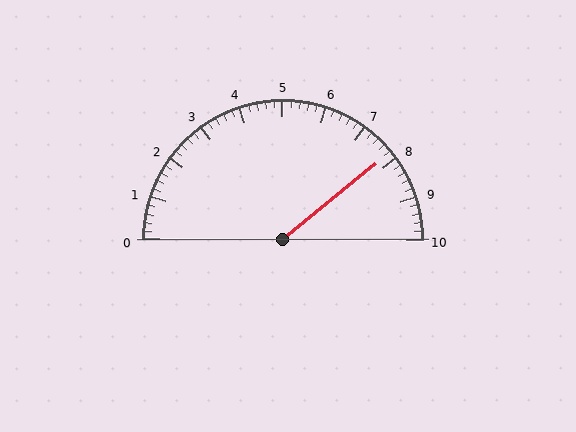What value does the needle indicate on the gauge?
The needle indicates approximately 7.8.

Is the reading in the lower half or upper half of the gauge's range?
The reading is in the upper half of the range (0 to 10).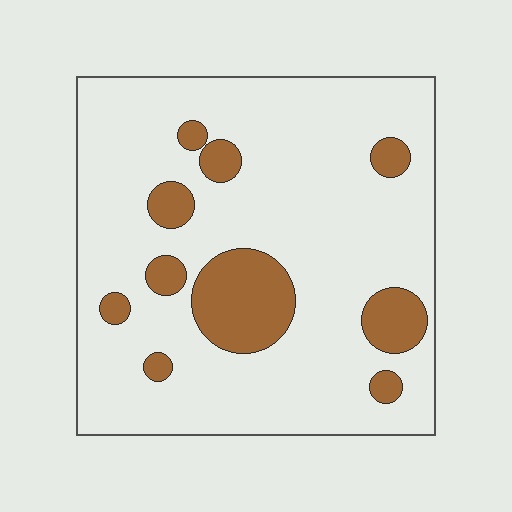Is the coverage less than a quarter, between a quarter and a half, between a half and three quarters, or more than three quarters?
Less than a quarter.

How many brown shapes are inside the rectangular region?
10.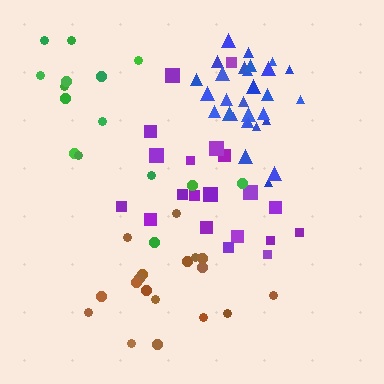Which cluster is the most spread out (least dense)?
Green.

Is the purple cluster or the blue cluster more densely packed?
Blue.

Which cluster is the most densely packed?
Blue.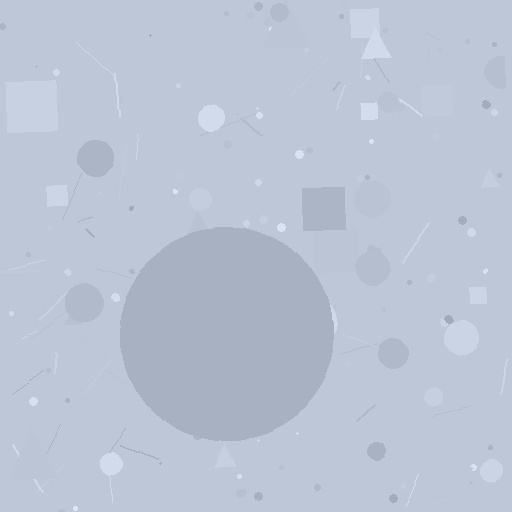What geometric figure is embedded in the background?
A circle is embedded in the background.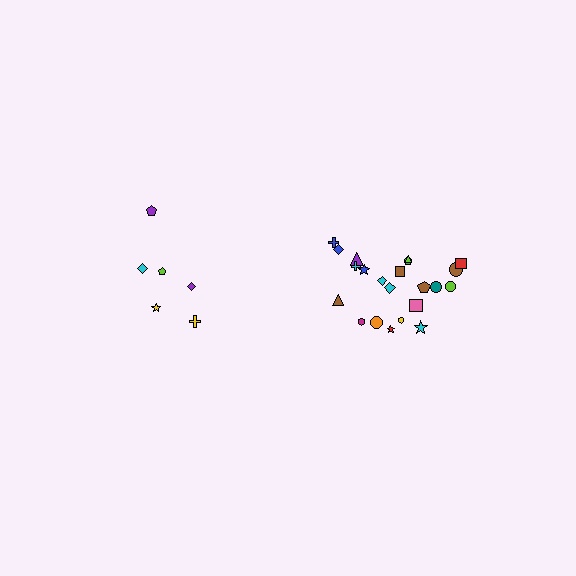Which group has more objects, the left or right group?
The right group.